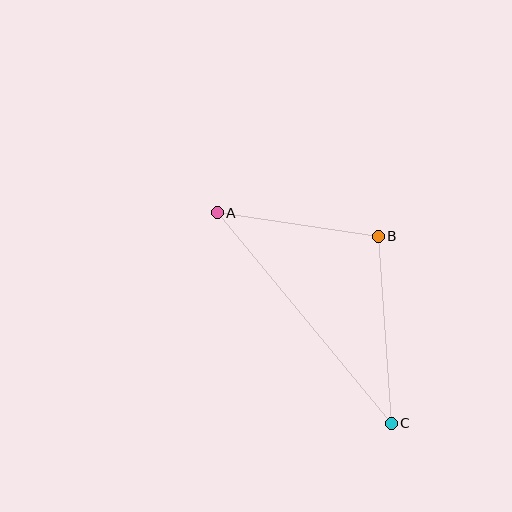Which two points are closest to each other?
Points A and B are closest to each other.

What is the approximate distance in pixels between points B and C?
The distance between B and C is approximately 188 pixels.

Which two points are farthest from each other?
Points A and C are farthest from each other.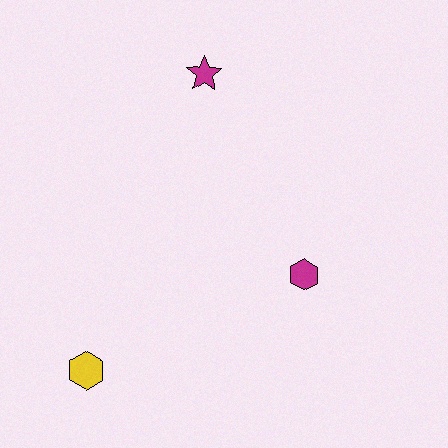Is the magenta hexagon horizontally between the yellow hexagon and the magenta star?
No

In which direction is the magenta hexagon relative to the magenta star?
The magenta hexagon is below the magenta star.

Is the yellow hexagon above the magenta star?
No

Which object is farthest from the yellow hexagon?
The magenta star is farthest from the yellow hexagon.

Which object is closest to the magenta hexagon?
The magenta star is closest to the magenta hexagon.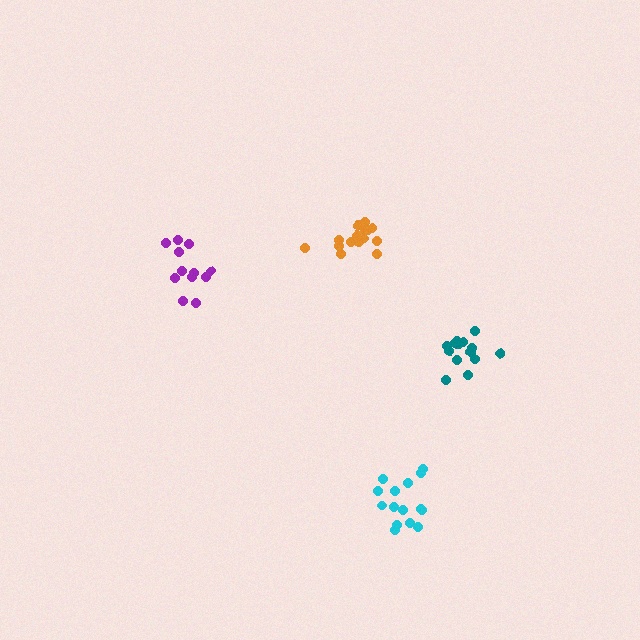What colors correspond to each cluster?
The clusters are colored: teal, purple, cyan, orange.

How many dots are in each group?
Group 1: 16 dots, Group 2: 12 dots, Group 3: 15 dots, Group 4: 16 dots (59 total).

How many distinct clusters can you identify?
There are 4 distinct clusters.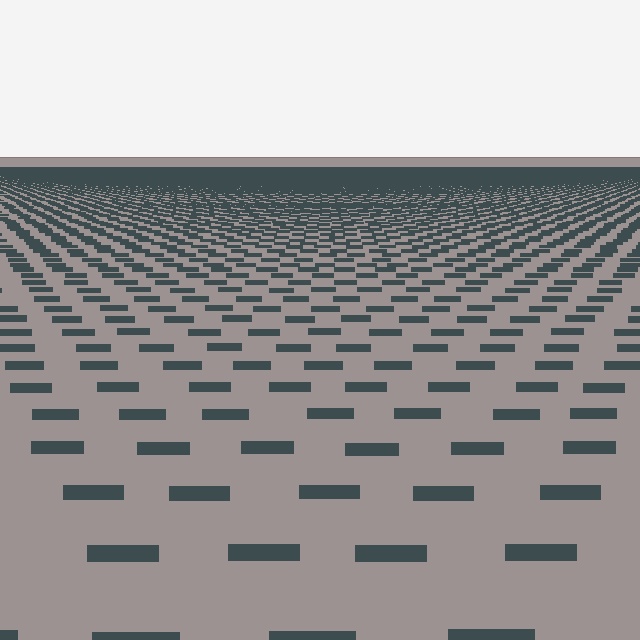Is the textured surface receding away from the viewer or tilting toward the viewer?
The surface is receding away from the viewer. Texture elements get smaller and denser toward the top.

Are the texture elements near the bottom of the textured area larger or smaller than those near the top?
Larger. Near the bottom, elements are closer to the viewer and appear at a bigger on-screen size.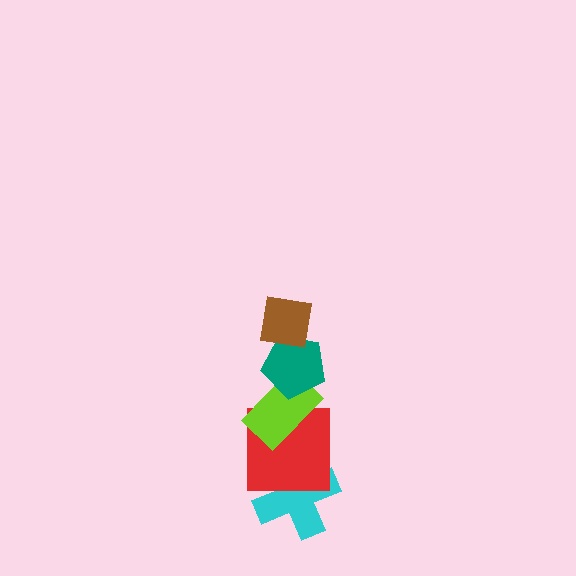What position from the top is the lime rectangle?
The lime rectangle is 3rd from the top.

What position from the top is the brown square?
The brown square is 1st from the top.